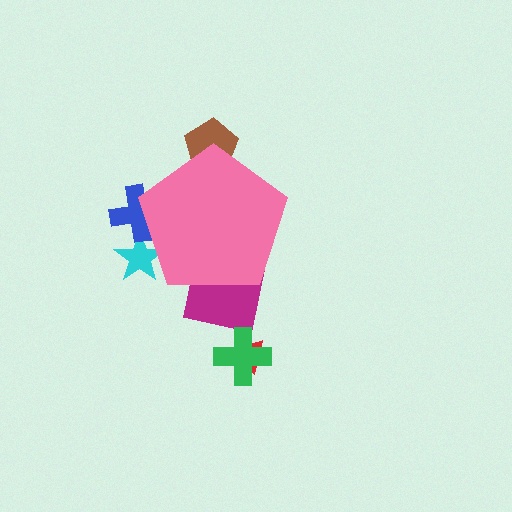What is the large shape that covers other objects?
A pink pentagon.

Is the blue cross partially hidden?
Yes, the blue cross is partially hidden behind the pink pentagon.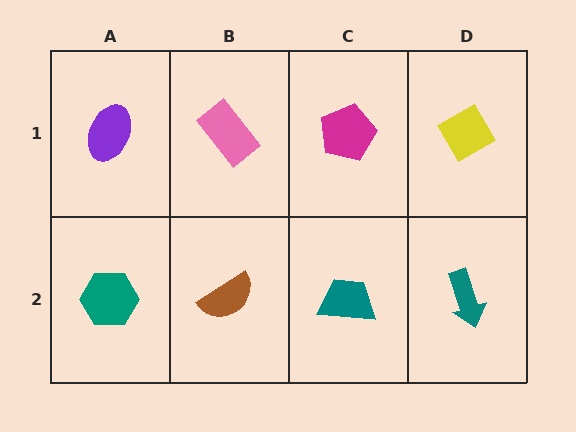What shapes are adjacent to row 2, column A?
A purple ellipse (row 1, column A), a brown semicircle (row 2, column B).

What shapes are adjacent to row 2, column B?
A pink rectangle (row 1, column B), a teal hexagon (row 2, column A), a teal trapezoid (row 2, column C).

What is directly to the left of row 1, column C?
A pink rectangle.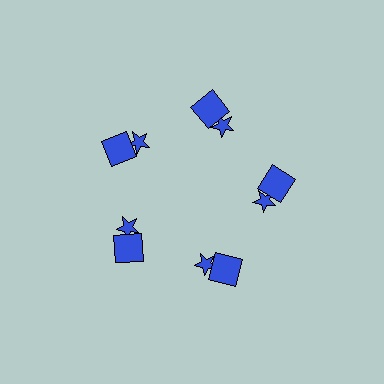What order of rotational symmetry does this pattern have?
This pattern has 5-fold rotational symmetry.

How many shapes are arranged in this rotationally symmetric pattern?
There are 10 shapes, arranged in 5 groups of 2.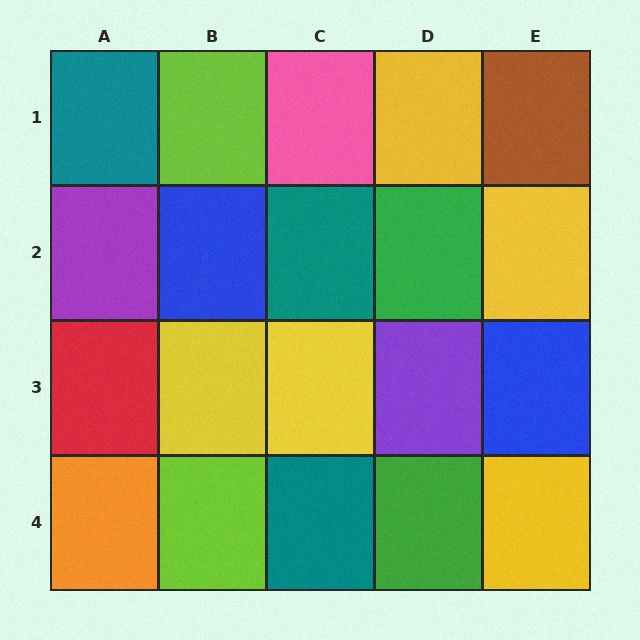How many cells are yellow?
5 cells are yellow.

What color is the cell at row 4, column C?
Teal.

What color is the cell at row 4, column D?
Green.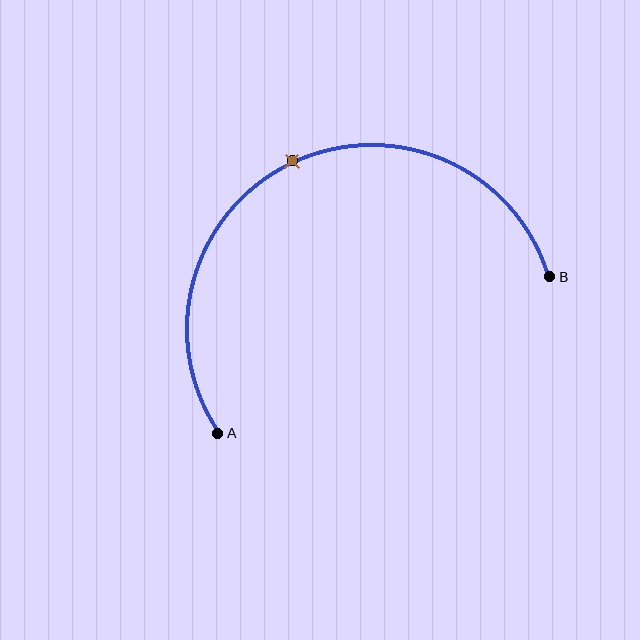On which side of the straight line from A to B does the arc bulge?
The arc bulges above the straight line connecting A and B.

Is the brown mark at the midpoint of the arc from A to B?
Yes. The brown mark lies on the arc at equal arc-length from both A and B — it is the arc midpoint.